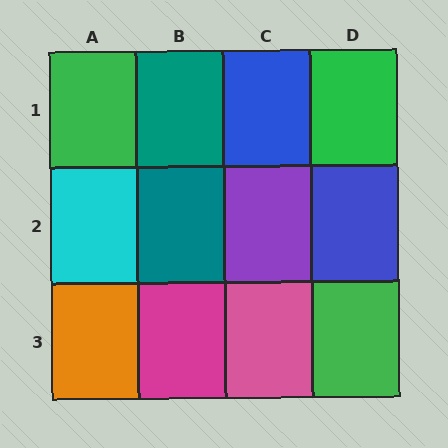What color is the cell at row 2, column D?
Blue.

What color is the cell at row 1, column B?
Teal.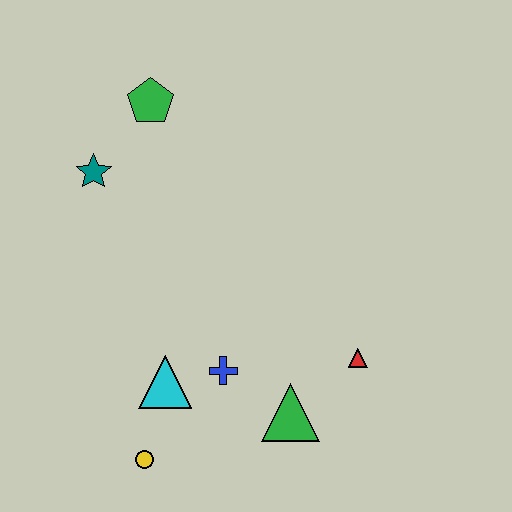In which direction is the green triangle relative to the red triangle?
The green triangle is to the left of the red triangle.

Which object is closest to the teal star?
The green pentagon is closest to the teal star.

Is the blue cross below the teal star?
Yes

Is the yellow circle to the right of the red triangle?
No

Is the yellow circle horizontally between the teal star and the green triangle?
Yes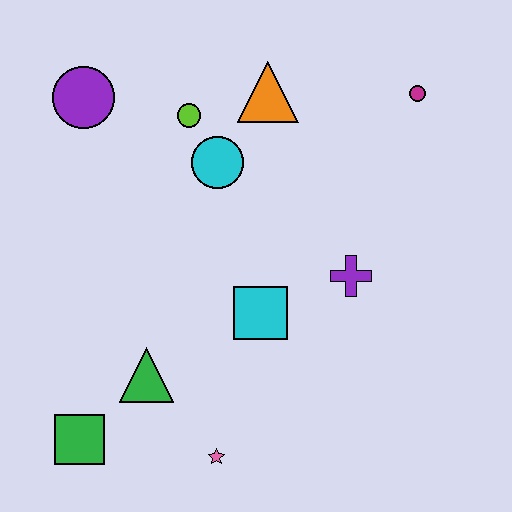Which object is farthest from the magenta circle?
The green square is farthest from the magenta circle.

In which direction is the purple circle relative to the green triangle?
The purple circle is above the green triangle.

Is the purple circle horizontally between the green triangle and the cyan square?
No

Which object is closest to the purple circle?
The lime circle is closest to the purple circle.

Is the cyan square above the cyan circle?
No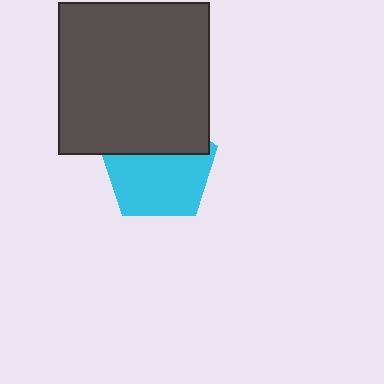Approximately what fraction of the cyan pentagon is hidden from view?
Roughly 38% of the cyan pentagon is hidden behind the dark gray square.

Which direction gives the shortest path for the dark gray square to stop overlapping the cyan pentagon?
Moving up gives the shortest separation.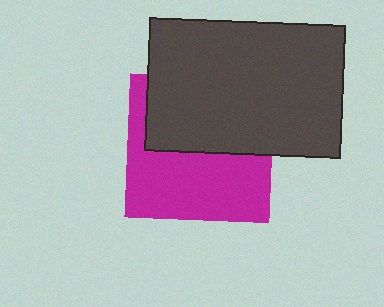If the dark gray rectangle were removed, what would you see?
You would see the complete magenta square.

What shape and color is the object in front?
The object in front is a dark gray rectangle.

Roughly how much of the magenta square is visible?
About half of it is visible (roughly 52%).